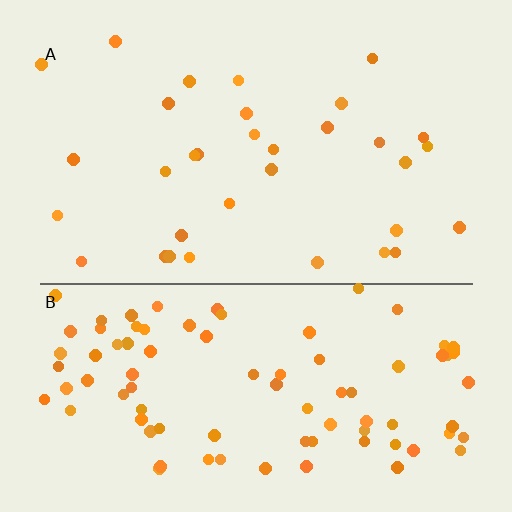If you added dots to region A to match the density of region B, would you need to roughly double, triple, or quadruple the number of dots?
Approximately triple.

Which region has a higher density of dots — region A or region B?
B (the bottom).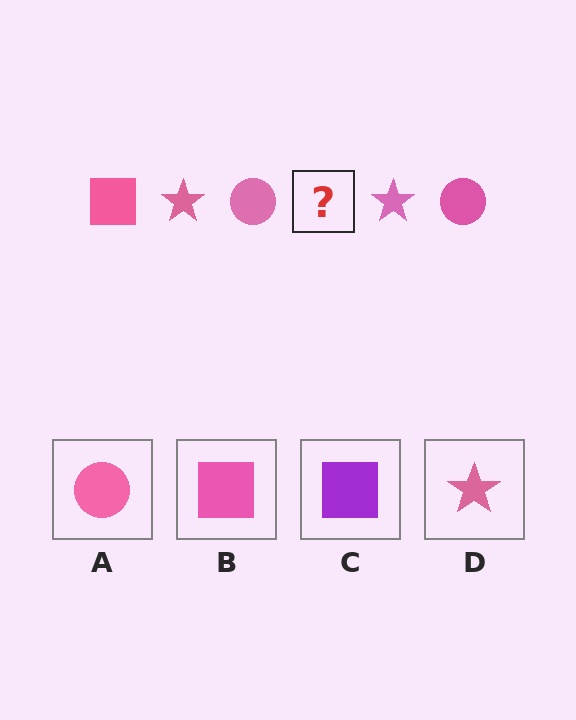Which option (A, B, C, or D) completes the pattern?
B.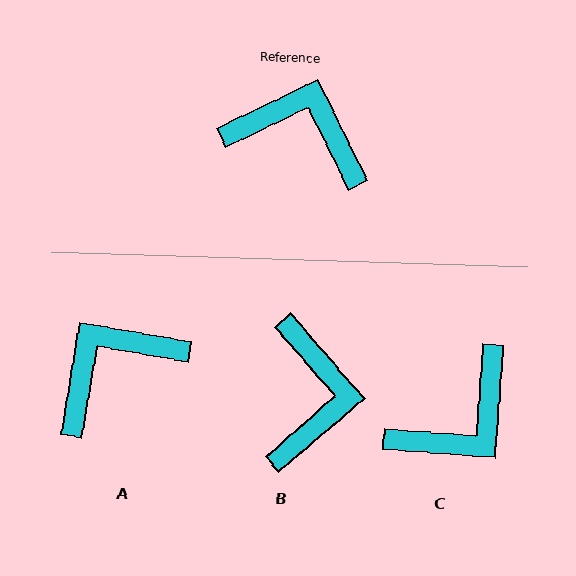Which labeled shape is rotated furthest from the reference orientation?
C, about 120 degrees away.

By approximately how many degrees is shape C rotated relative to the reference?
Approximately 120 degrees clockwise.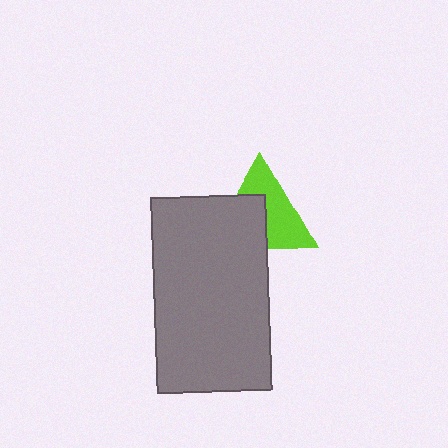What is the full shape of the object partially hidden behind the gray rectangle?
The partially hidden object is a lime triangle.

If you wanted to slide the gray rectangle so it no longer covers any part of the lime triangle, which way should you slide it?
Slide it toward the lower-left — that is the most direct way to separate the two shapes.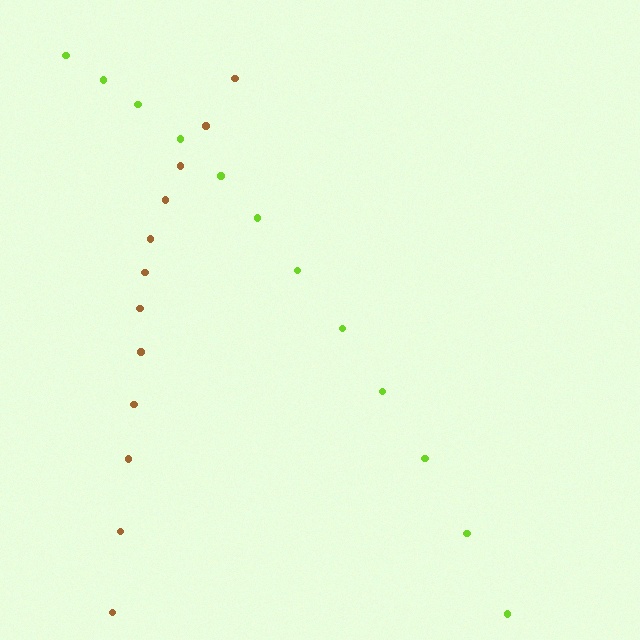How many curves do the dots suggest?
There are 2 distinct paths.